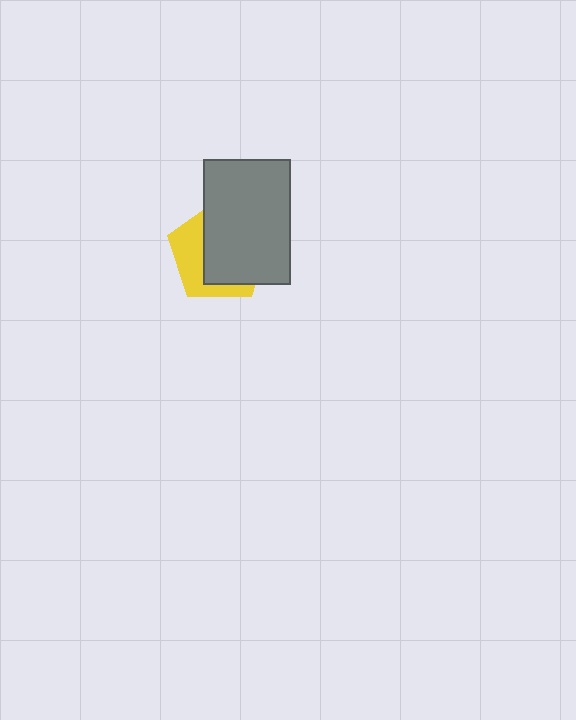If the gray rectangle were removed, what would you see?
You would see the complete yellow pentagon.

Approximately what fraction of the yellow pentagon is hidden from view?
Roughly 62% of the yellow pentagon is hidden behind the gray rectangle.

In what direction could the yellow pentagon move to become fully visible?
The yellow pentagon could move left. That would shift it out from behind the gray rectangle entirely.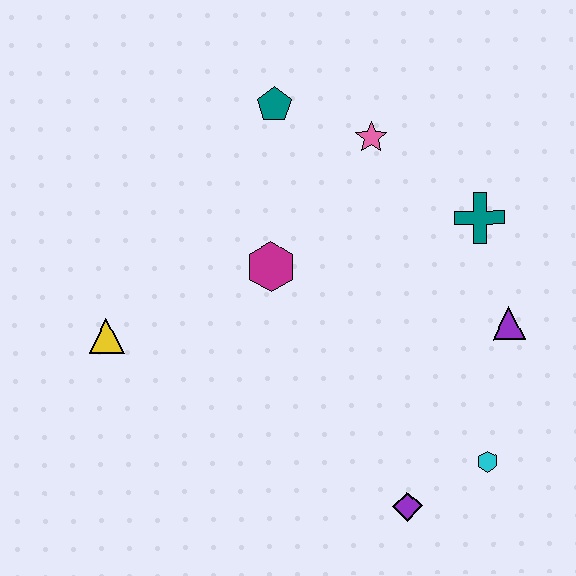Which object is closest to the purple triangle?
The teal cross is closest to the purple triangle.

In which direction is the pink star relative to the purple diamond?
The pink star is above the purple diamond.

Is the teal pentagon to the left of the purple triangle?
Yes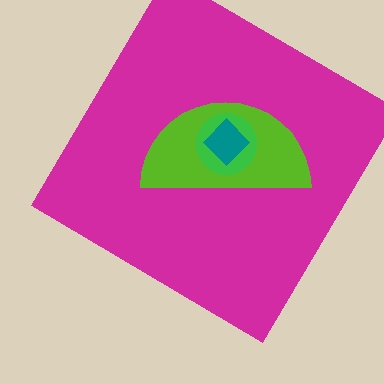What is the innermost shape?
The teal diamond.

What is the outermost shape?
The magenta diamond.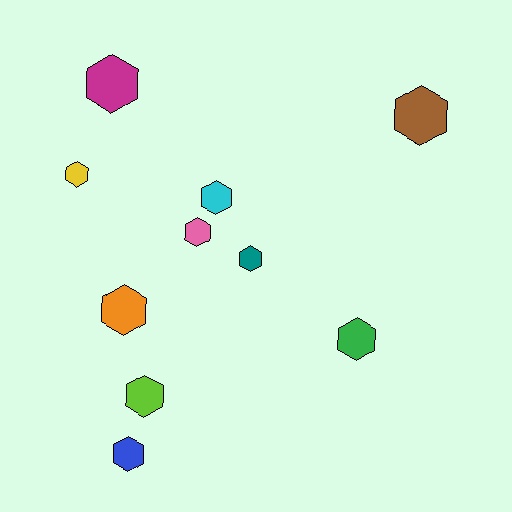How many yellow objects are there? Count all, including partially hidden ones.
There is 1 yellow object.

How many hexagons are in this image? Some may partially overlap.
There are 10 hexagons.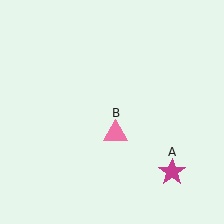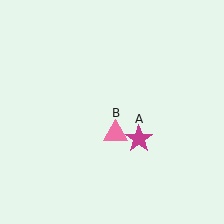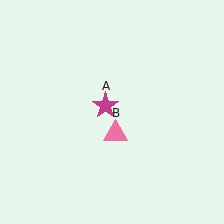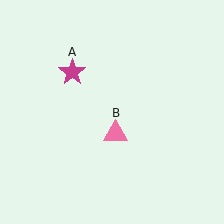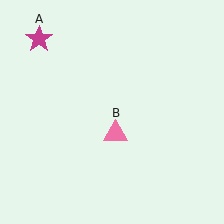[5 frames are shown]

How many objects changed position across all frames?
1 object changed position: magenta star (object A).